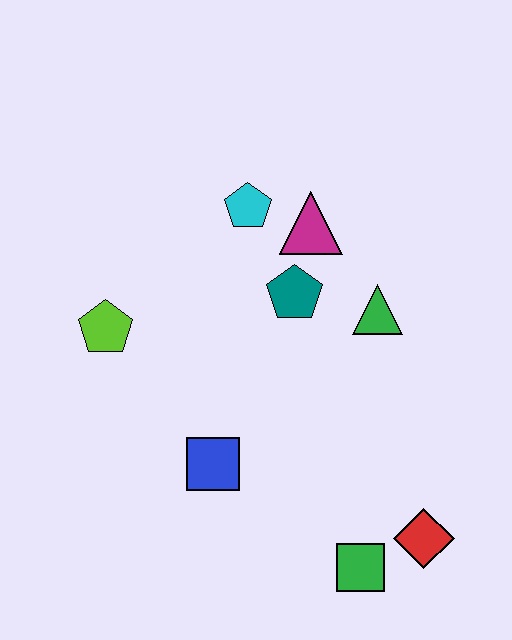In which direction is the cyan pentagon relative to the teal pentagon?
The cyan pentagon is above the teal pentagon.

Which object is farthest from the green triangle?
The lime pentagon is farthest from the green triangle.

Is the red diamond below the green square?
No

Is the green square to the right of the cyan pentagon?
Yes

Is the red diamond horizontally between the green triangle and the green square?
No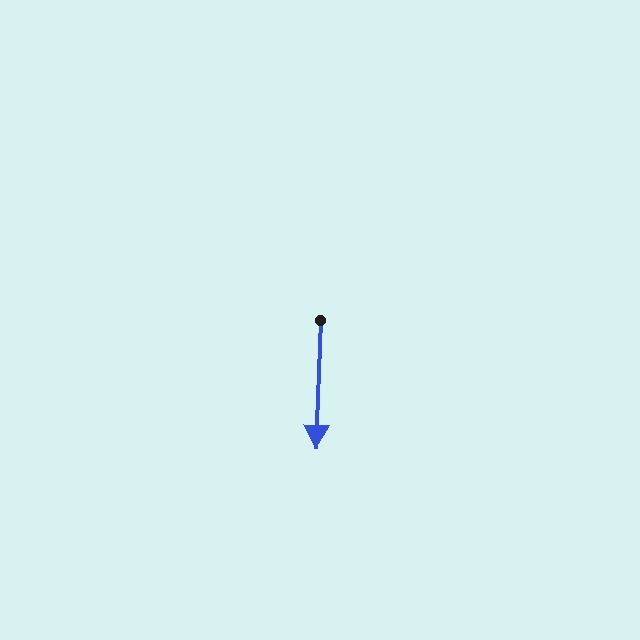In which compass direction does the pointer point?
South.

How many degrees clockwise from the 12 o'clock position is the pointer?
Approximately 182 degrees.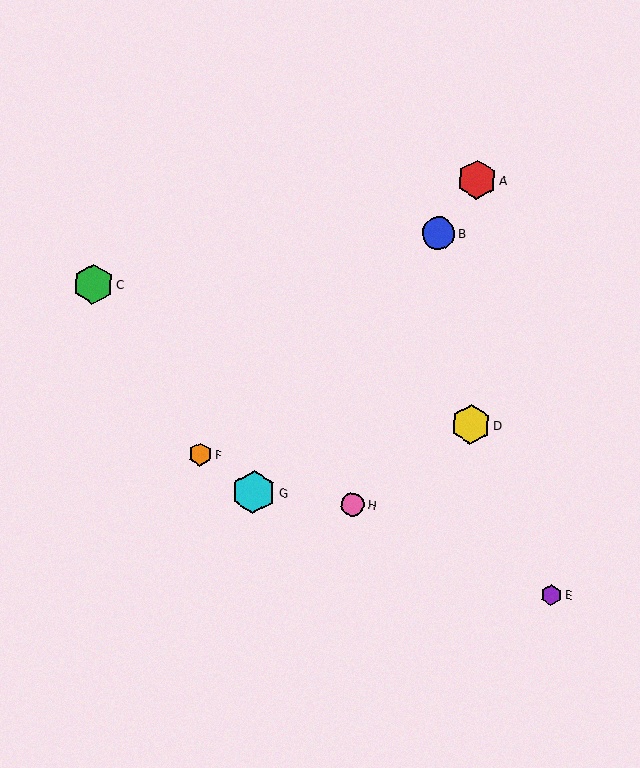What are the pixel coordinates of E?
Object E is at (551, 595).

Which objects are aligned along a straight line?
Objects A, B, G are aligned along a straight line.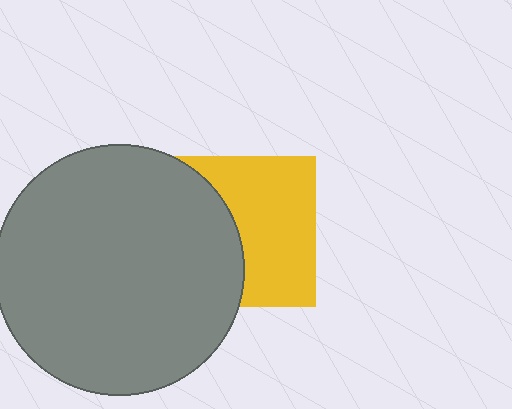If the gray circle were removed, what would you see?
You would see the complete yellow square.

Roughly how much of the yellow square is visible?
About half of it is visible (roughly 58%).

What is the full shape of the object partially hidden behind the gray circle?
The partially hidden object is a yellow square.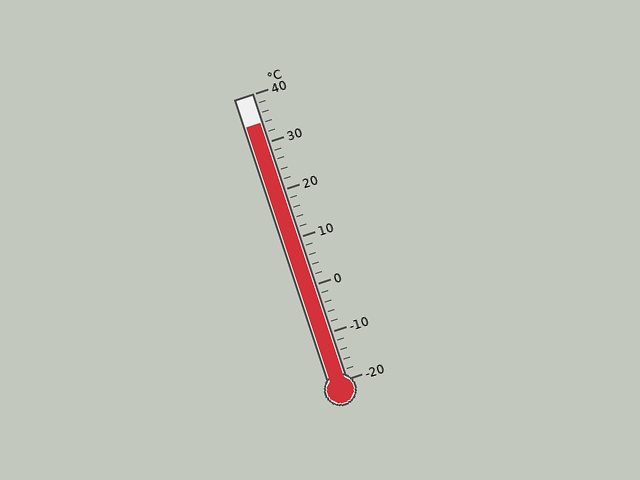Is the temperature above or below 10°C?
The temperature is above 10°C.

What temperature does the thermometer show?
The thermometer shows approximately 34°C.